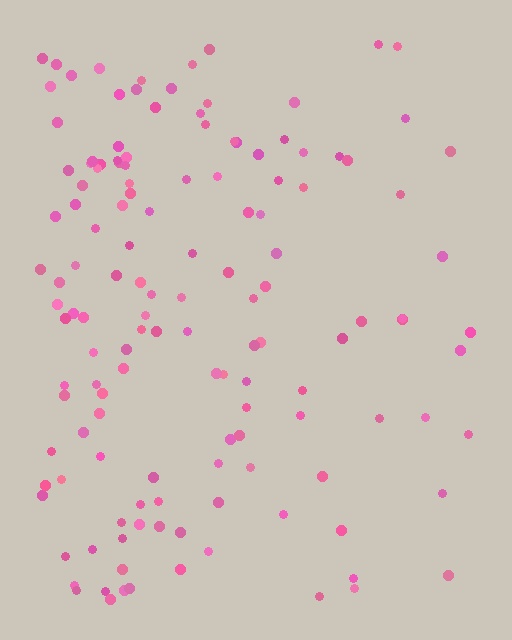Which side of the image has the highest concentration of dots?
The left.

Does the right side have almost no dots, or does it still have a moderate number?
Still a moderate number, just noticeably fewer than the left.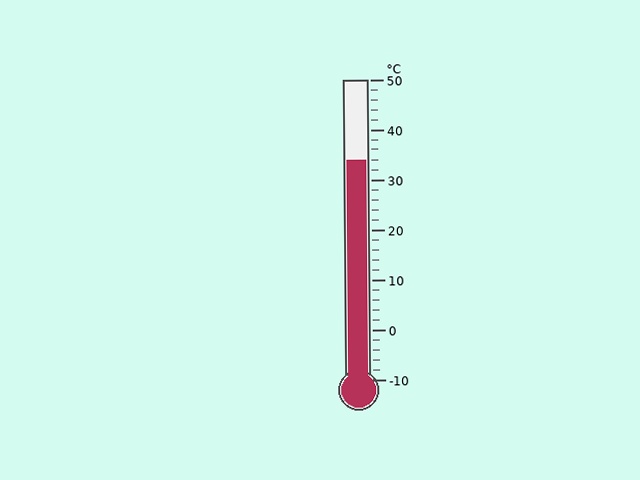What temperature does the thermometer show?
The thermometer shows approximately 34°C.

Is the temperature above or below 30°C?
The temperature is above 30°C.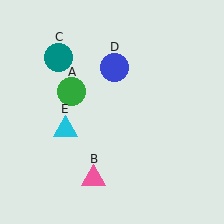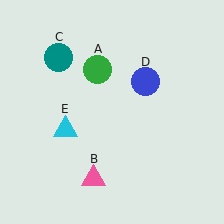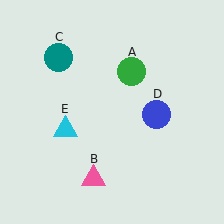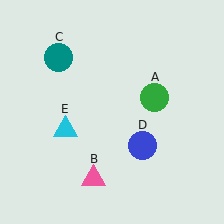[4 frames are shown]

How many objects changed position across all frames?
2 objects changed position: green circle (object A), blue circle (object D).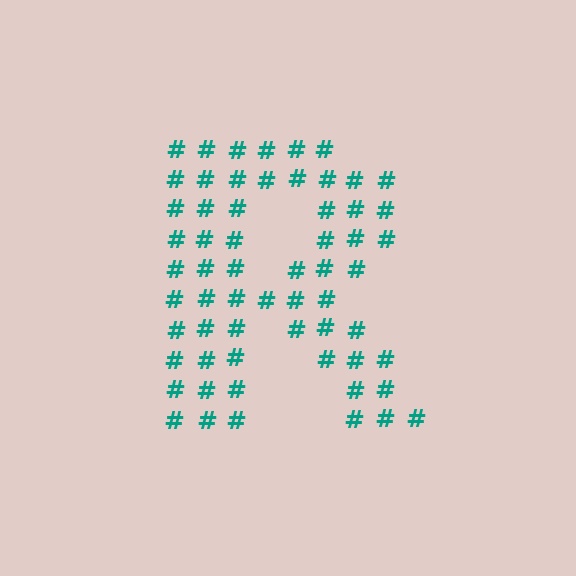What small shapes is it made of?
It is made of small hash symbols.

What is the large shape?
The large shape is the letter R.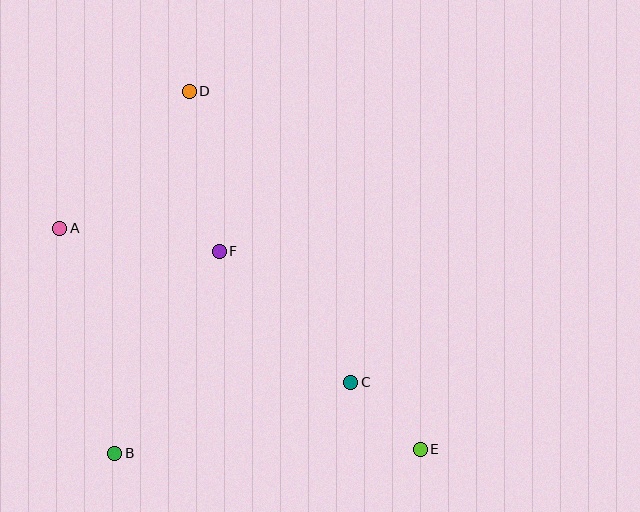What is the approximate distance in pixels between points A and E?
The distance between A and E is approximately 423 pixels.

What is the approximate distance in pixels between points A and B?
The distance between A and B is approximately 231 pixels.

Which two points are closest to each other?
Points C and E are closest to each other.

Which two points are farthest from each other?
Points D and E are farthest from each other.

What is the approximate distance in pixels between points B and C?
The distance between B and C is approximately 246 pixels.